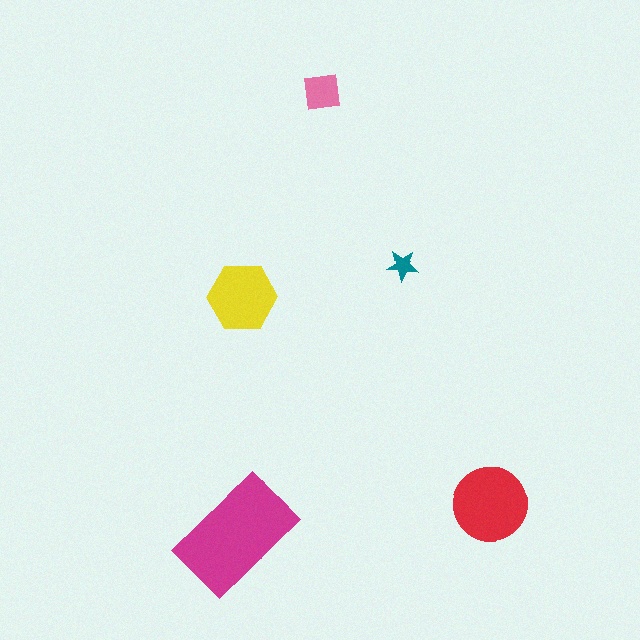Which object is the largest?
The magenta rectangle.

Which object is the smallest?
The teal star.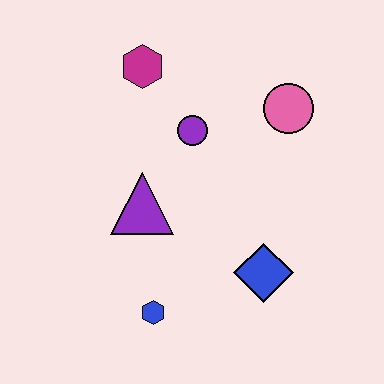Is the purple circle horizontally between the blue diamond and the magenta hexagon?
Yes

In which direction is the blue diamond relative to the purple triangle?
The blue diamond is to the right of the purple triangle.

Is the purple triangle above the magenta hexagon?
No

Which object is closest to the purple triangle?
The purple circle is closest to the purple triangle.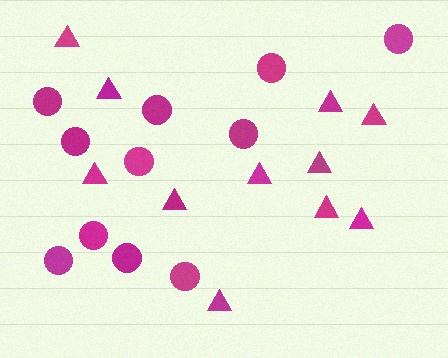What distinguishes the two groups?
There are 2 groups: one group of triangles (11) and one group of circles (11).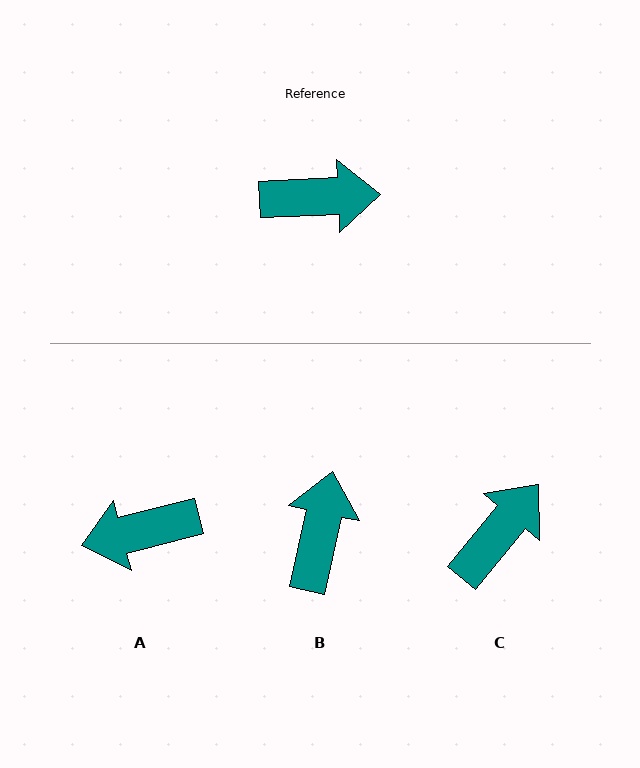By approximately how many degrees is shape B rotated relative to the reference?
Approximately 75 degrees counter-clockwise.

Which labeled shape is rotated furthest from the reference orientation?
A, about 169 degrees away.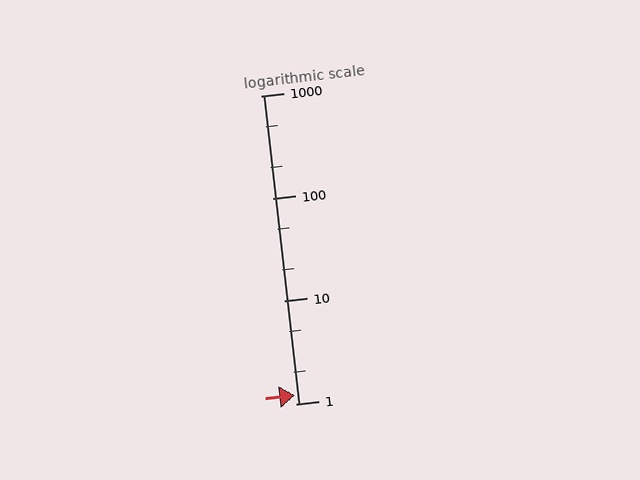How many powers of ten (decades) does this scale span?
The scale spans 3 decades, from 1 to 1000.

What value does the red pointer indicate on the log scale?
The pointer indicates approximately 1.2.